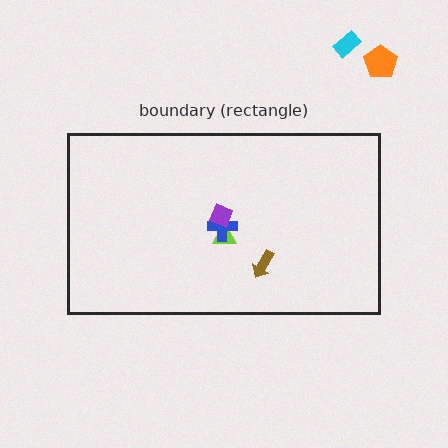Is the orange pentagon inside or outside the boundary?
Outside.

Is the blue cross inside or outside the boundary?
Inside.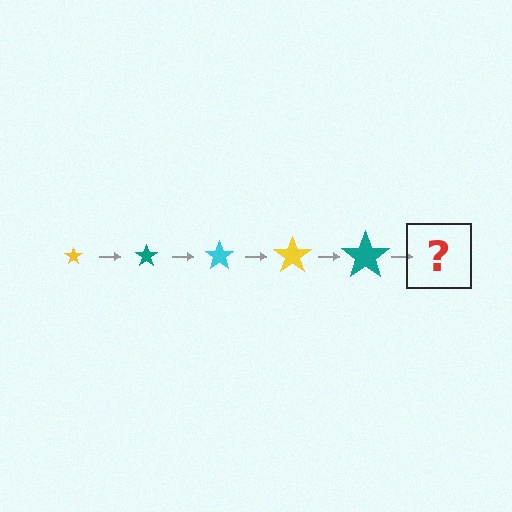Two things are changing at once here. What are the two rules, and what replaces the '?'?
The two rules are that the star grows larger each step and the color cycles through yellow, teal, and cyan. The '?' should be a cyan star, larger than the previous one.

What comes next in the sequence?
The next element should be a cyan star, larger than the previous one.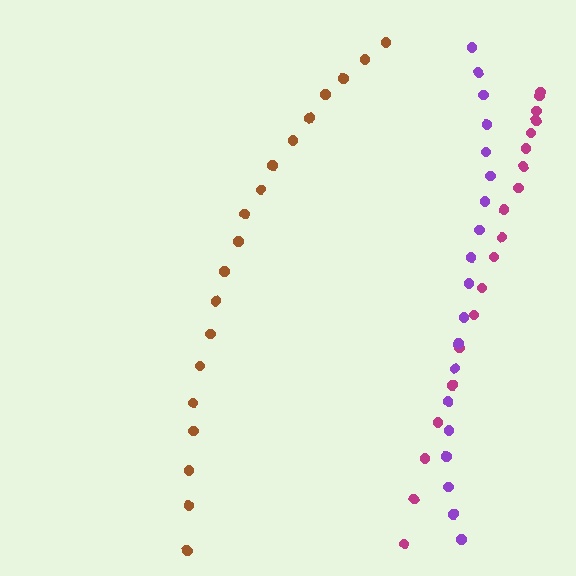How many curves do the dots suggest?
There are 3 distinct paths.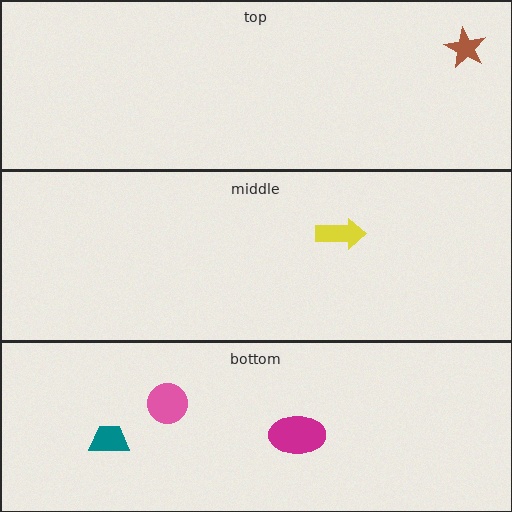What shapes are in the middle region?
The yellow arrow.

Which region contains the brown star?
The top region.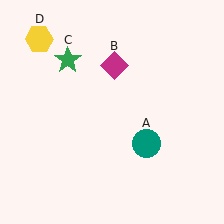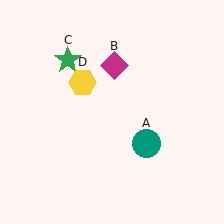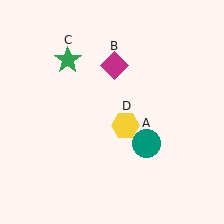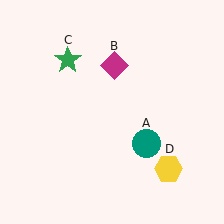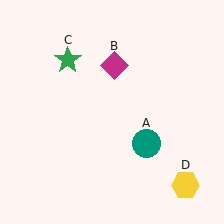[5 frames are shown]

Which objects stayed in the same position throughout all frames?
Teal circle (object A) and magenta diamond (object B) and green star (object C) remained stationary.